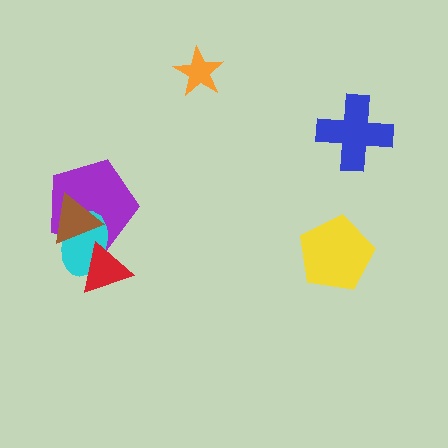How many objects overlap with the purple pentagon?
3 objects overlap with the purple pentagon.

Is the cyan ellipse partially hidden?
Yes, it is partially covered by another shape.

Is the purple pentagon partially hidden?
Yes, it is partially covered by another shape.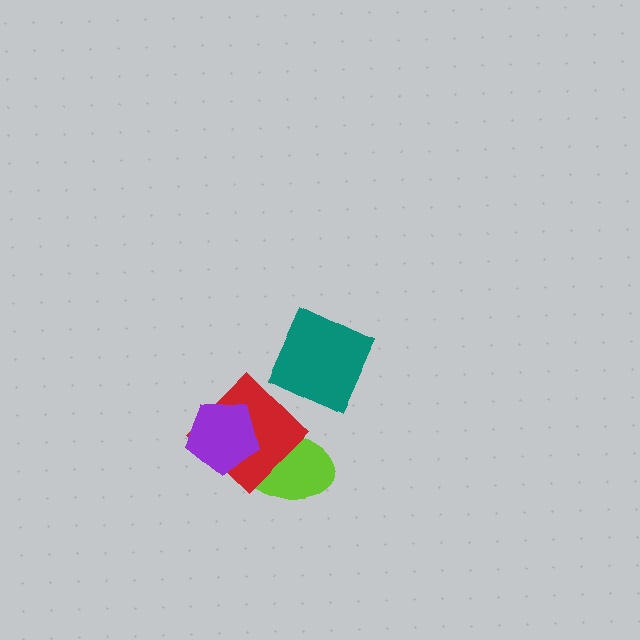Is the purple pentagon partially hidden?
No, no other shape covers it.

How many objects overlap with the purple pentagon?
2 objects overlap with the purple pentagon.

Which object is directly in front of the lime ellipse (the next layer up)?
The red diamond is directly in front of the lime ellipse.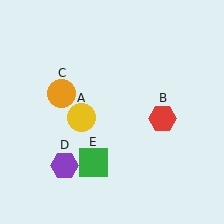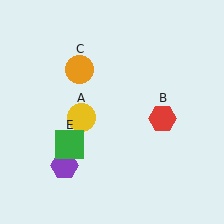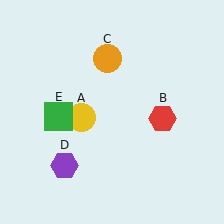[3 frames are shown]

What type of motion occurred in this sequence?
The orange circle (object C), green square (object E) rotated clockwise around the center of the scene.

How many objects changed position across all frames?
2 objects changed position: orange circle (object C), green square (object E).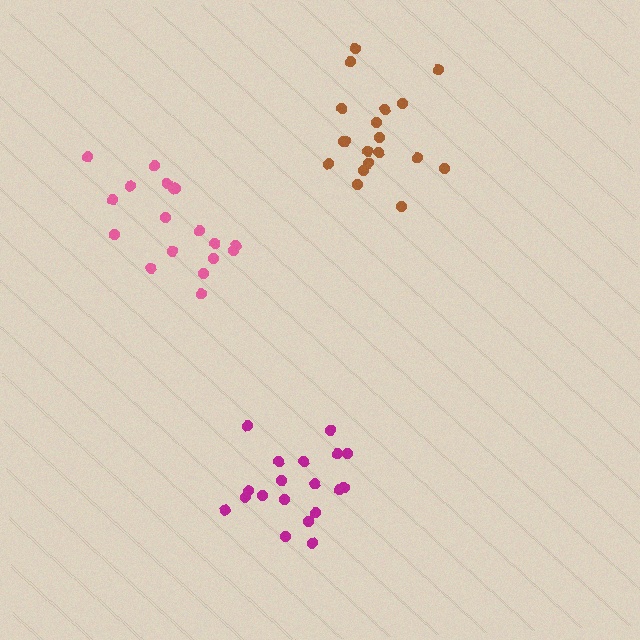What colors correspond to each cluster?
The clusters are colored: pink, brown, magenta.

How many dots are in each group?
Group 1: 18 dots, Group 2: 19 dots, Group 3: 19 dots (56 total).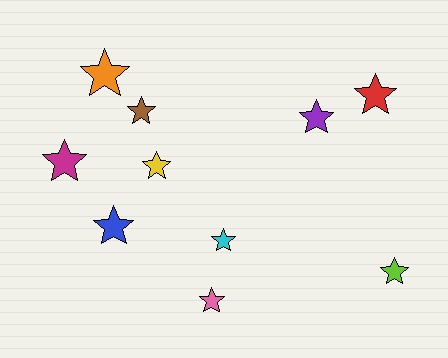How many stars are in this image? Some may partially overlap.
There are 10 stars.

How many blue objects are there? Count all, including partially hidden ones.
There is 1 blue object.